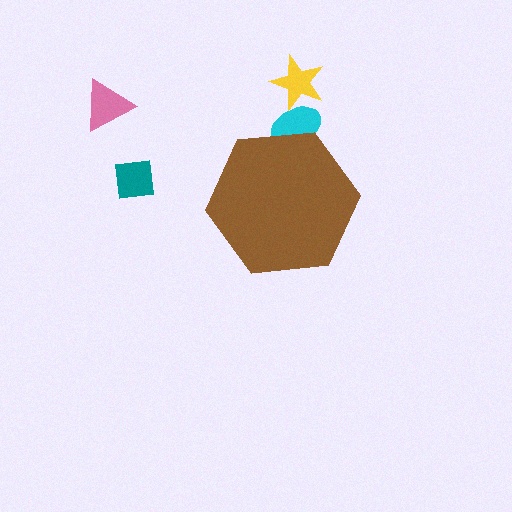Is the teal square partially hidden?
No, the teal square is fully visible.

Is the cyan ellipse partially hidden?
Yes, the cyan ellipse is partially hidden behind the brown hexagon.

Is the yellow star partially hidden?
No, the yellow star is fully visible.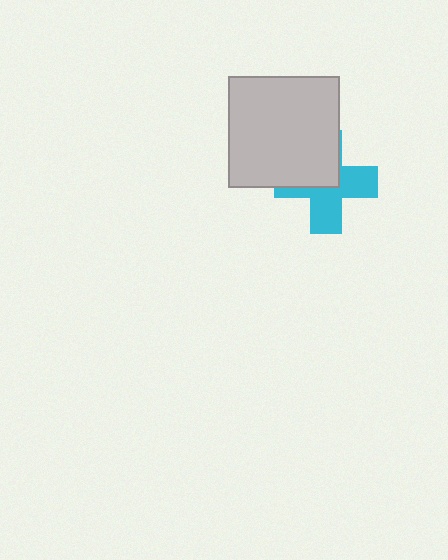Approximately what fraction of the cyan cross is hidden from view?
Roughly 45% of the cyan cross is hidden behind the light gray square.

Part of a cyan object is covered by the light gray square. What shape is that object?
It is a cross.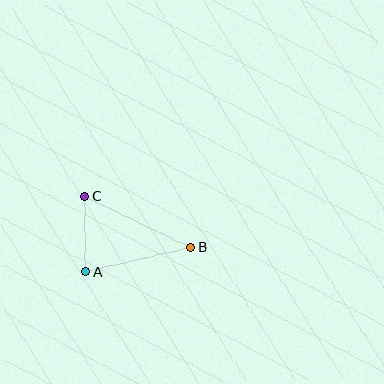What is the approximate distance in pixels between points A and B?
The distance between A and B is approximately 108 pixels.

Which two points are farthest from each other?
Points B and C are farthest from each other.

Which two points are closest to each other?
Points A and C are closest to each other.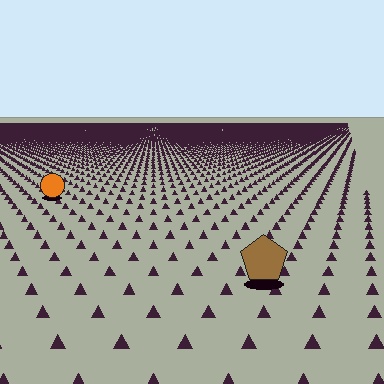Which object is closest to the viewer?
The brown pentagon is closest. The texture marks near it are larger and more spread out.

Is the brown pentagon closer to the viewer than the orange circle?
Yes. The brown pentagon is closer — you can tell from the texture gradient: the ground texture is coarser near it.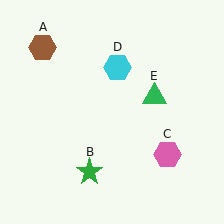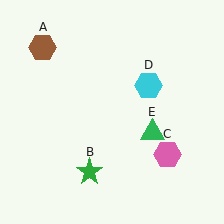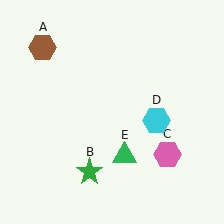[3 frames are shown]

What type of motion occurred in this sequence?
The cyan hexagon (object D), green triangle (object E) rotated clockwise around the center of the scene.